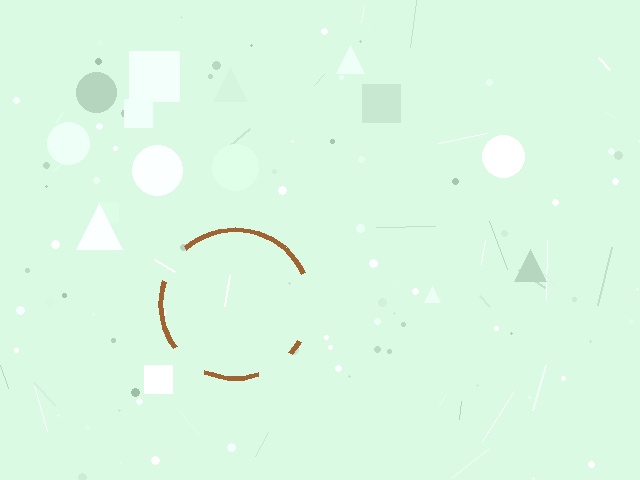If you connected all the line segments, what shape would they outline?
They would outline a circle.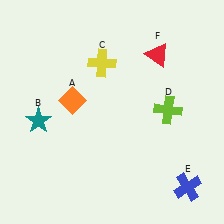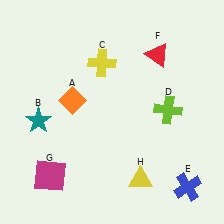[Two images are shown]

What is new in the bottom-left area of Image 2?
A magenta square (G) was added in the bottom-left area of Image 2.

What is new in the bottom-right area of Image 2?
A yellow triangle (H) was added in the bottom-right area of Image 2.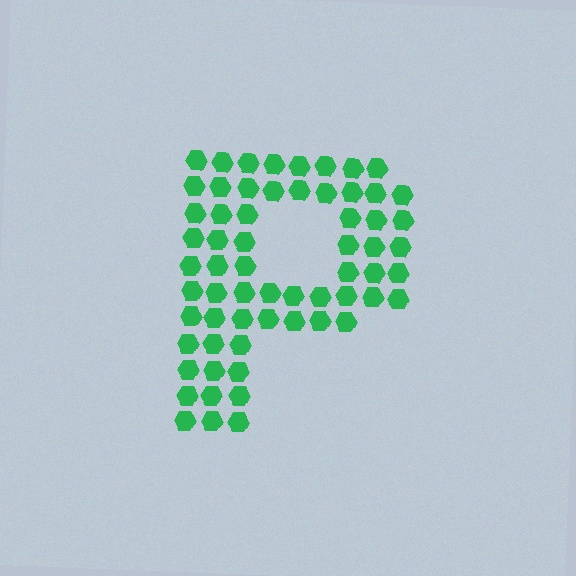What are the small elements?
The small elements are hexagons.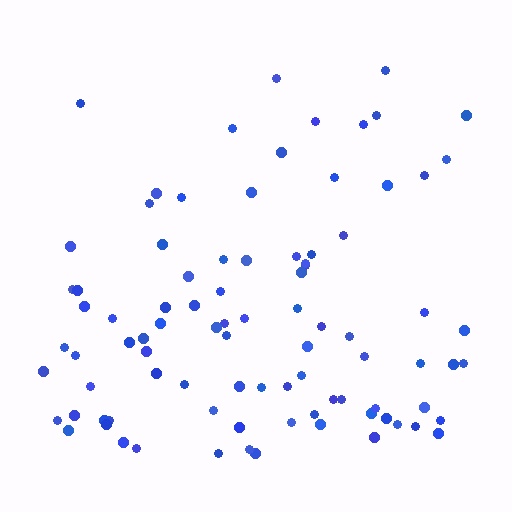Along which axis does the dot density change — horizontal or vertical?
Vertical.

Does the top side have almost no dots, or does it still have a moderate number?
Still a moderate number, just noticeably fewer than the bottom.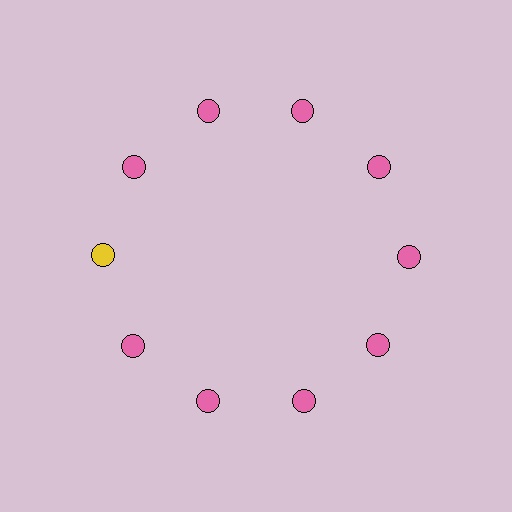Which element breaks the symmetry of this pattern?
The yellow circle at roughly the 9 o'clock position breaks the symmetry. All other shapes are pink circles.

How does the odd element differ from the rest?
It has a different color: yellow instead of pink.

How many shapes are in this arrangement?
There are 10 shapes arranged in a ring pattern.